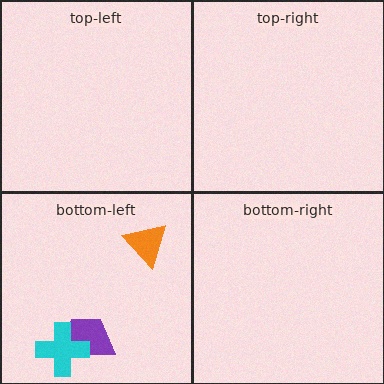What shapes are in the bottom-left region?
The purple trapezoid, the cyan cross, the orange triangle.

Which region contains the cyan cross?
The bottom-left region.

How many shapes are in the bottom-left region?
3.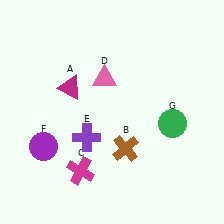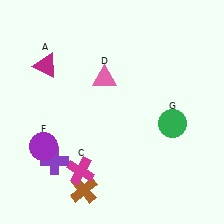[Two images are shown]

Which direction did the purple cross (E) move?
The purple cross (E) moved left.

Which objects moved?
The objects that moved are: the magenta triangle (A), the brown cross (B), the purple cross (E).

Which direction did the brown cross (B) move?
The brown cross (B) moved left.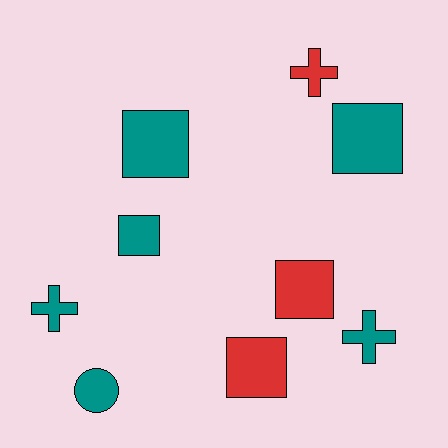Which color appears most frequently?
Teal, with 6 objects.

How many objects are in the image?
There are 9 objects.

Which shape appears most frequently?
Square, with 5 objects.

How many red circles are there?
There are no red circles.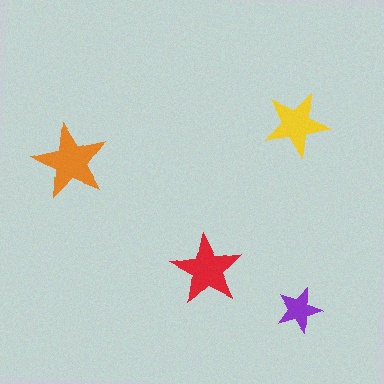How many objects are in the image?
There are 4 objects in the image.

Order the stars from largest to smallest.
the orange one, the red one, the yellow one, the purple one.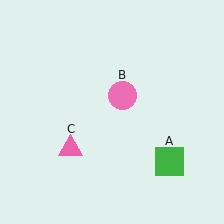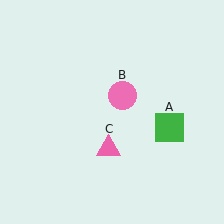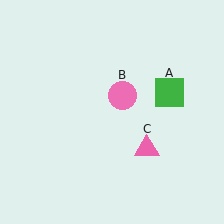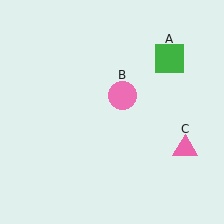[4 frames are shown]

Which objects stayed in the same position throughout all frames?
Pink circle (object B) remained stationary.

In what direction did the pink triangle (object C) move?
The pink triangle (object C) moved right.